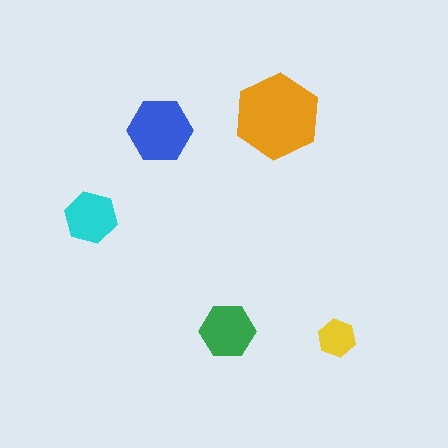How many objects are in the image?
There are 5 objects in the image.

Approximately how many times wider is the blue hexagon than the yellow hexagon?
About 1.5 times wider.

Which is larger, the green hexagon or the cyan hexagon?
The green one.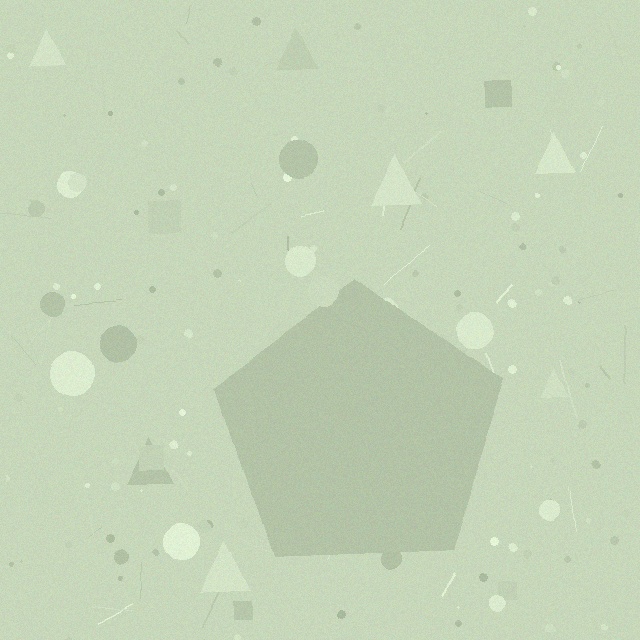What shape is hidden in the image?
A pentagon is hidden in the image.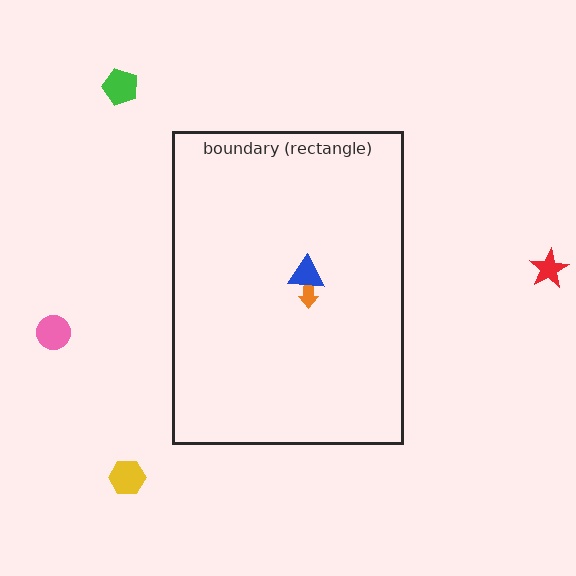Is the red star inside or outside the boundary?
Outside.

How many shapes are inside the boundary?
2 inside, 4 outside.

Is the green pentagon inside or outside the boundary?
Outside.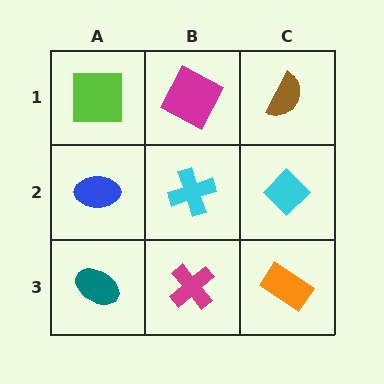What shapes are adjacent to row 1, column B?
A cyan cross (row 2, column B), a lime square (row 1, column A), a brown semicircle (row 1, column C).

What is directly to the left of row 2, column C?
A cyan cross.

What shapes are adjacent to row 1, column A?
A blue ellipse (row 2, column A), a magenta square (row 1, column B).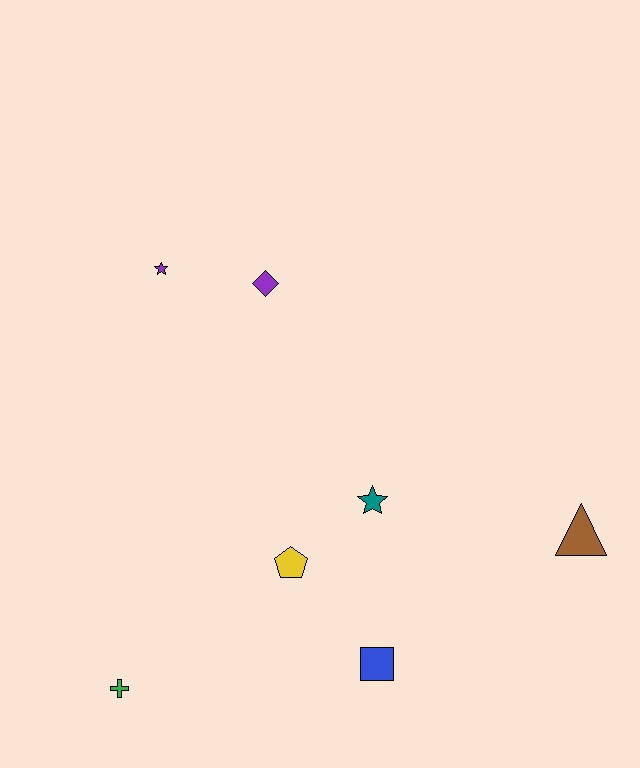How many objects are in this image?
There are 7 objects.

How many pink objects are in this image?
There are no pink objects.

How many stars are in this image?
There are 2 stars.